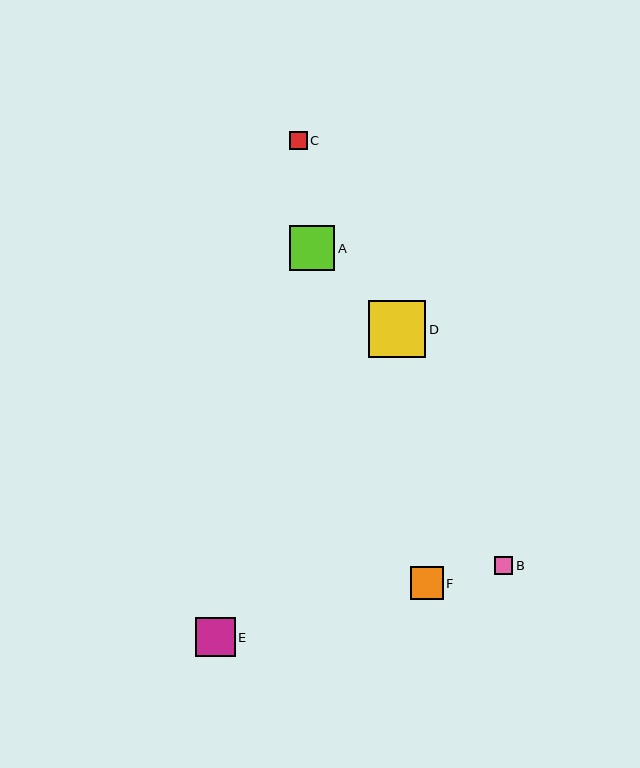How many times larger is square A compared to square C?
Square A is approximately 2.6 times the size of square C.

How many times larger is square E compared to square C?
Square E is approximately 2.3 times the size of square C.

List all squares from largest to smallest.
From largest to smallest: D, A, E, F, B, C.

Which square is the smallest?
Square C is the smallest with a size of approximately 18 pixels.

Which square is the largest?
Square D is the largest with a size of approximately 58 pixels.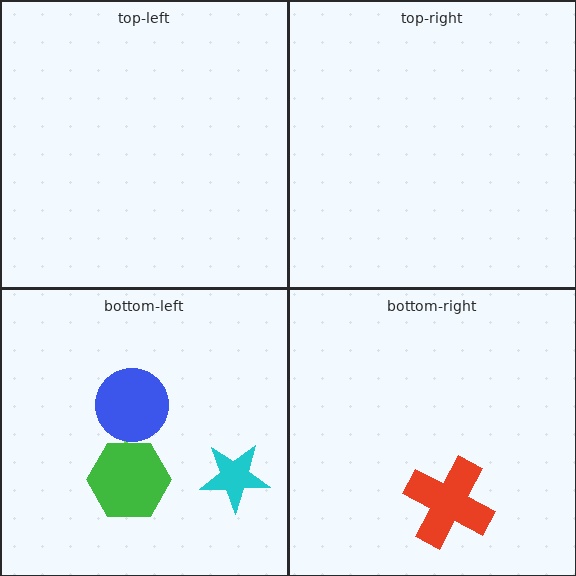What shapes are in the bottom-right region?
The red cross.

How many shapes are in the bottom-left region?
4.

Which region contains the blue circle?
The bottom-left region.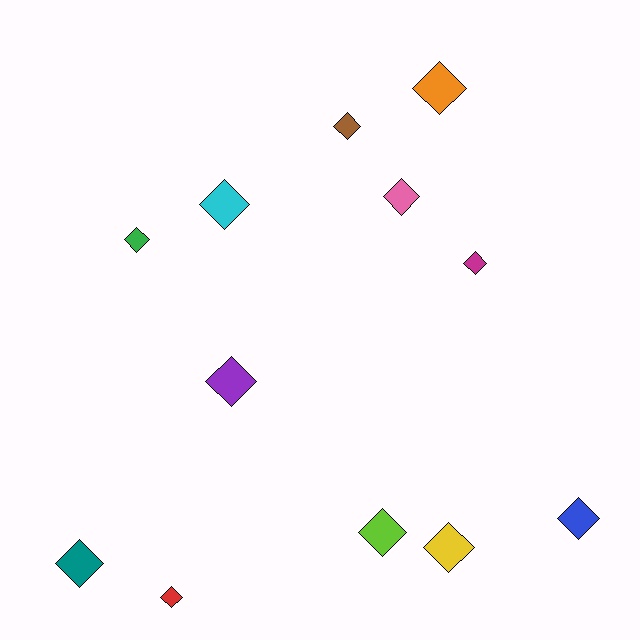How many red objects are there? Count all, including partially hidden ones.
There is 1 red object.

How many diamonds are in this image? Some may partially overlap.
There are 12 diamonds.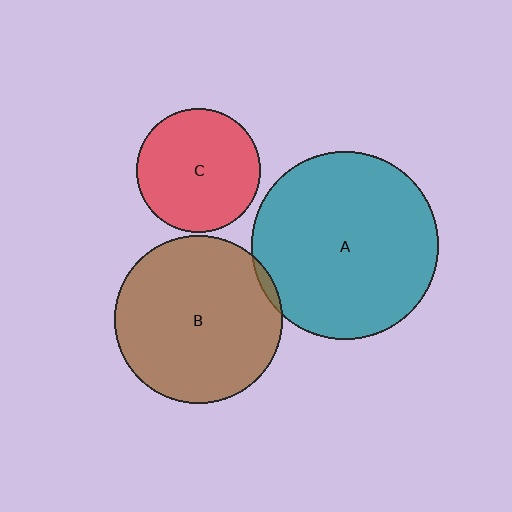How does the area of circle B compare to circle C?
Approximately 1.8 times.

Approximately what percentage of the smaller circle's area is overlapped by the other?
Approximately 5%.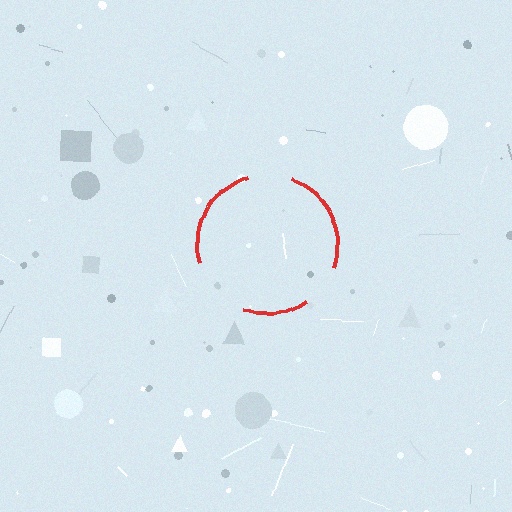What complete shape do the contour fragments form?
The contour fragments form a circle.